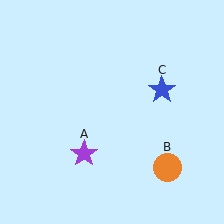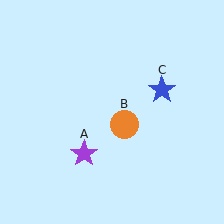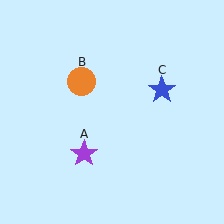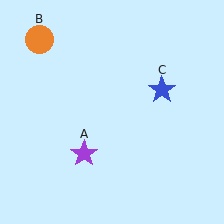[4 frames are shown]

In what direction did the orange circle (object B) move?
The orange circle (object B) moved up and to the left.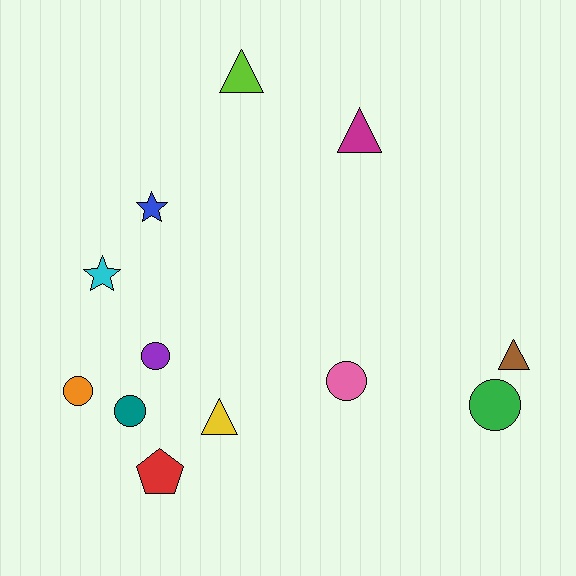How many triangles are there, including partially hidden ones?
There are 4 triangles.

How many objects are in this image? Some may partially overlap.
There are 12 objects.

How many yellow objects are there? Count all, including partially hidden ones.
There is 1 yellow object.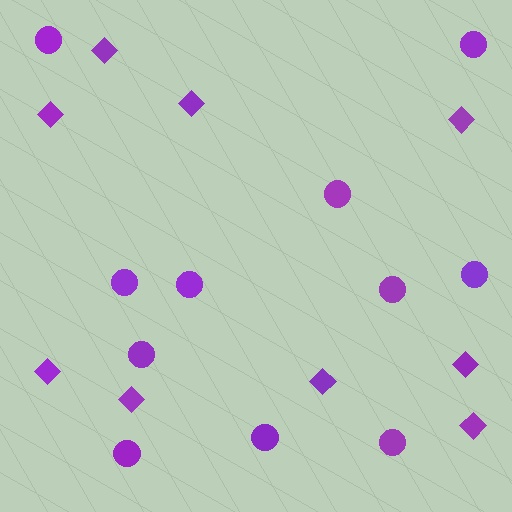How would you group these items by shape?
There are 2 groups: one group of circles (11) and one group of diamonds (9).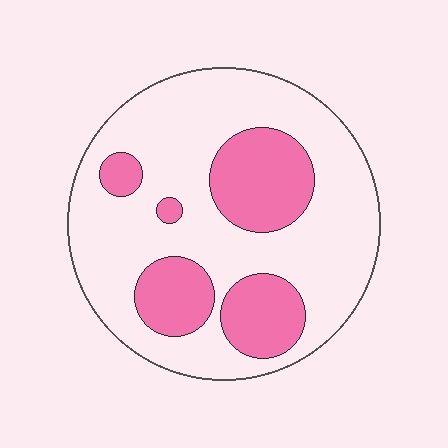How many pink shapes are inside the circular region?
5.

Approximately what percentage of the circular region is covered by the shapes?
Approximately 30%.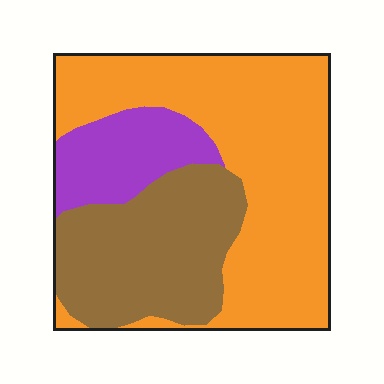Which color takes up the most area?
Orange, at roughly 55%.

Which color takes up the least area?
Purple, at roughly 15%.